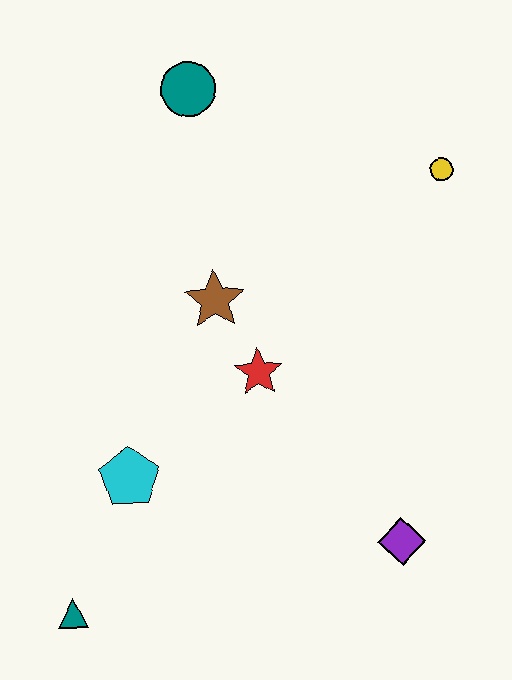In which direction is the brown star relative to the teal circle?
The brown star is below the teal circle.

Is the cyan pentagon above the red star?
No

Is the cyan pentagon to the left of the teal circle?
Yes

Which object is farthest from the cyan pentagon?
The yellow circle is farthest from the cyan pentagon.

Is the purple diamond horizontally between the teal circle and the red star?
No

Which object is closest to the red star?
The brown star is closest to the red star.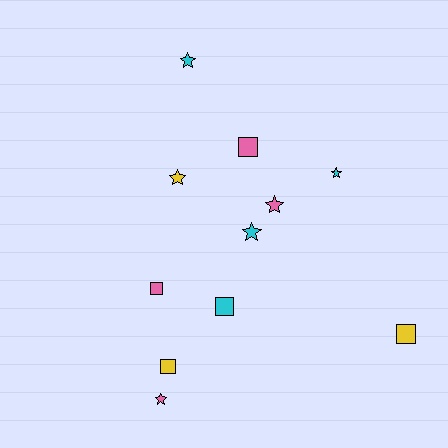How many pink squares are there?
There are 2 pink squares.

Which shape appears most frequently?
Star, with 6 objects.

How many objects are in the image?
There are 11 objects.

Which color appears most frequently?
Pink, with 4 objects.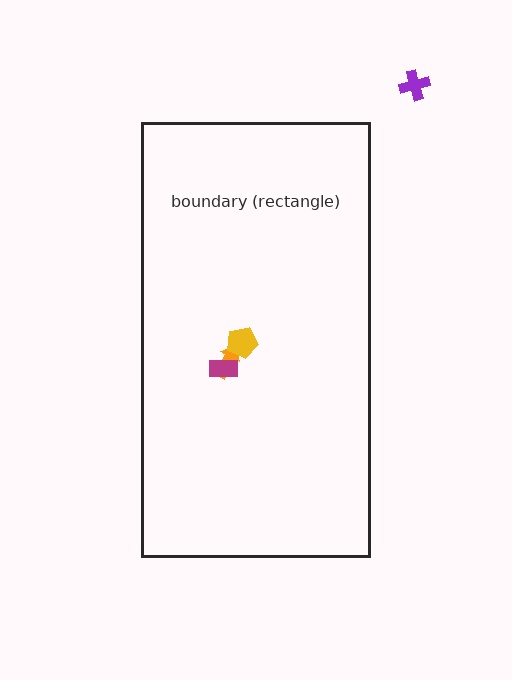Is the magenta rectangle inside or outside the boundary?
Inside.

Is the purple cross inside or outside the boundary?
Outside.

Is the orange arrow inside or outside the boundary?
Inside.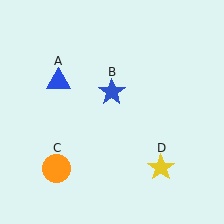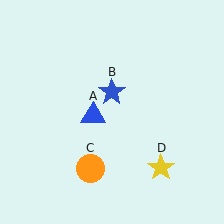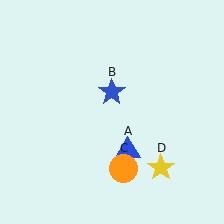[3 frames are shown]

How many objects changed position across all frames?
2 objects changed position: blue triangle (object A), orange circle (object C).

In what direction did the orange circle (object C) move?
The orange circle (object C) moved right.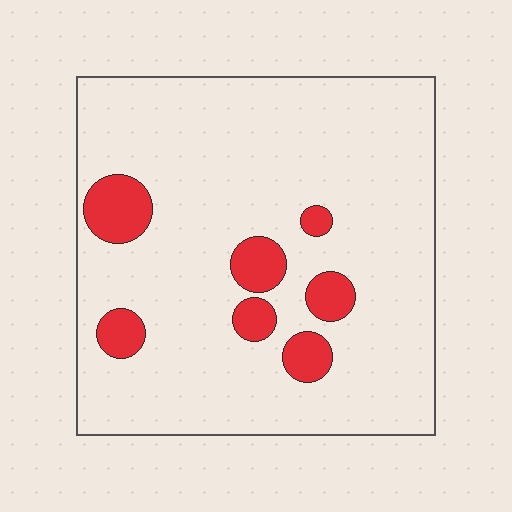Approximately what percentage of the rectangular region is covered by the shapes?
Approximately 10%.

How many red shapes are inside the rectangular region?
7.